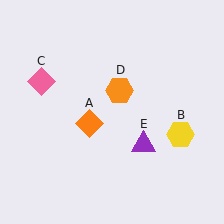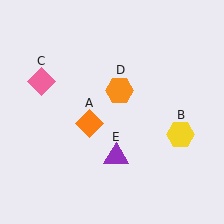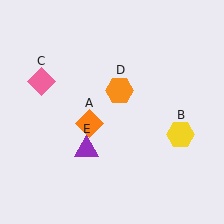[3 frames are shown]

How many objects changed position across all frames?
1 object changed position: purple triangle (object E).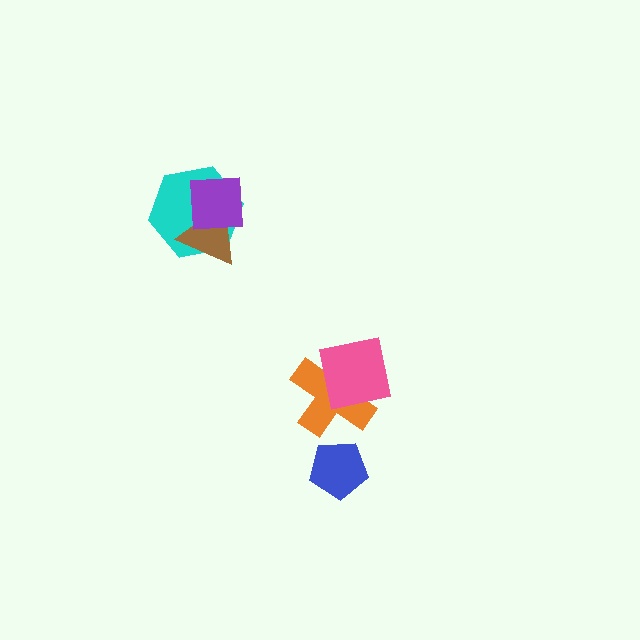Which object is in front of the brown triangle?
The purple square is in front of the brown triangle.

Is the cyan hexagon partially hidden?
Yes, it is partially covered by another shape.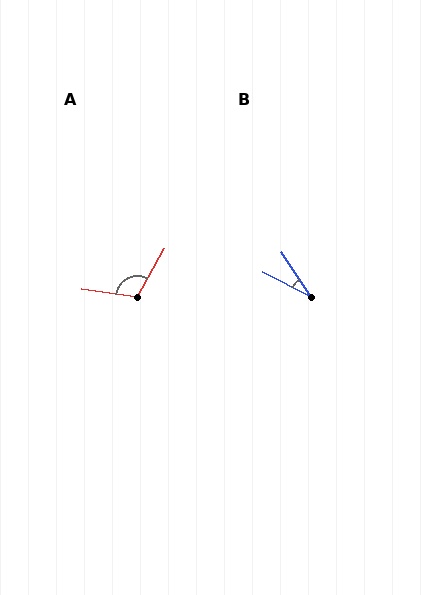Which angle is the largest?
A, at approximately 111 degrees.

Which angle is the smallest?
B, at approximately 29 degrees.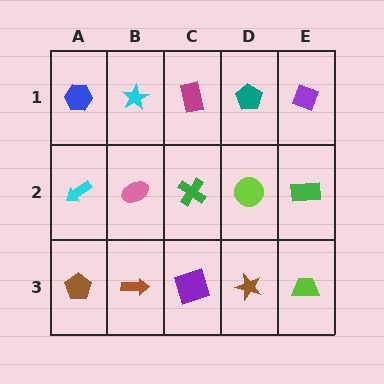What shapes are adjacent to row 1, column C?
A green cross (row 2, column C), a cyan star (row 1, column B), a teal pentagon (row 1, column D).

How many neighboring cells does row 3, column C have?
3.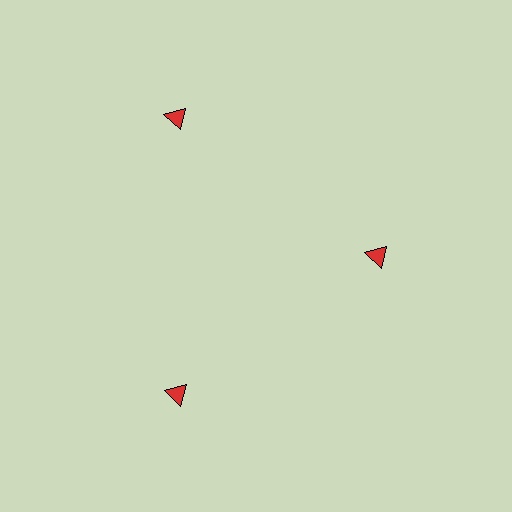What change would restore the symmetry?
The symmetry would be restored by moving it outward, back onto the ring so that all 3 triangles sit at equal angles and equal distance from the center.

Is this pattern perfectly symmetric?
No. The 3 red triangles are arranged in a ring, but one element near the 3 o'clock position is pulled inward toward the center, breaking the 3-fold rotational symmetry.